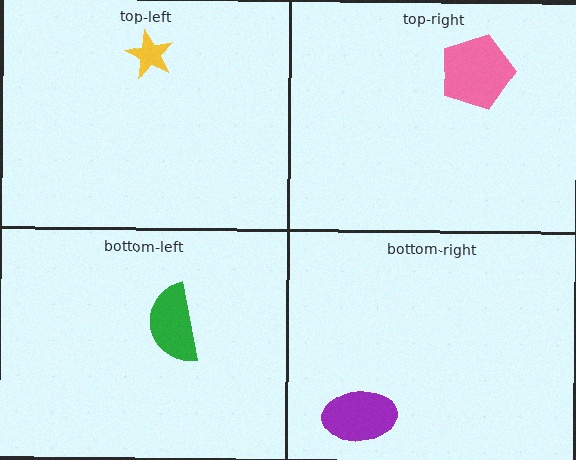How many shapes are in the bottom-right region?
1.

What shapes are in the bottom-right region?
The purple ellipse.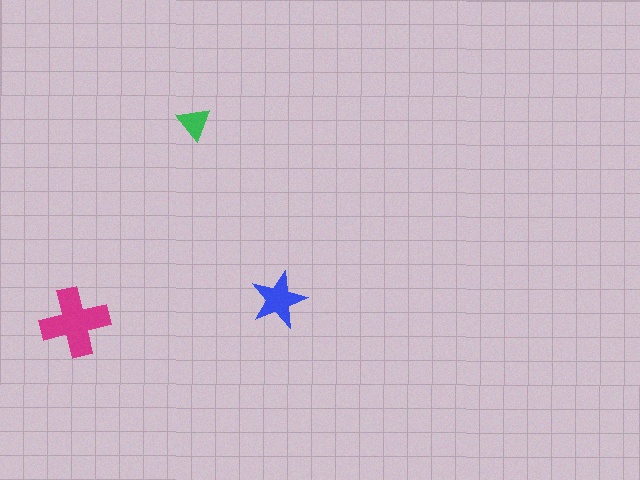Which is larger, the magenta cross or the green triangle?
The magenta cross.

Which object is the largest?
The magenta cross.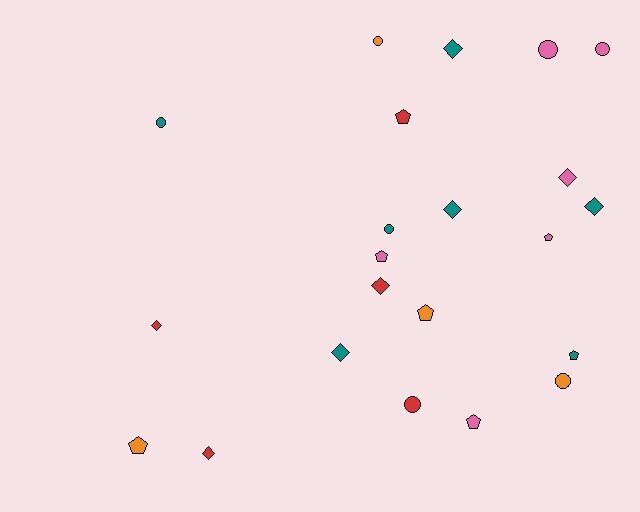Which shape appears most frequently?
Diamond, with 8 objects.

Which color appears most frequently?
Teal, with 7 objects.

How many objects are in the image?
There are 22 objects.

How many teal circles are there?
There are 2 teal circles.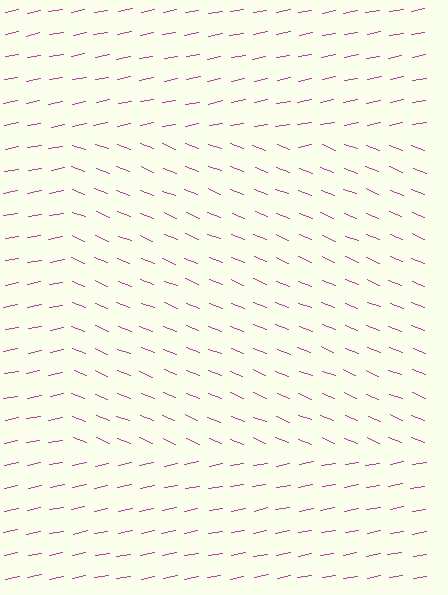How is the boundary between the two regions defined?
The boundary is defined purely by a change in line orientation (approximately 33 degrees difference). All lines are the same color and thickness.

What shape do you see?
I see a rectangle.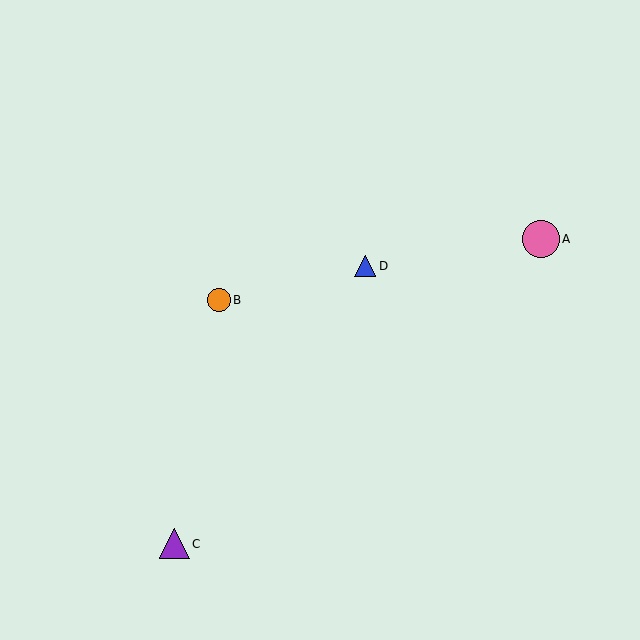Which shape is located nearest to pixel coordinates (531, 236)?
The pink circle (labeled A) at (541, 239) is nearest to that location.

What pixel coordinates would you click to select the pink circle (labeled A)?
Click at (541, 239) to select the pink circle A.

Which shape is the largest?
The pink circle (labeled A) is the largest.